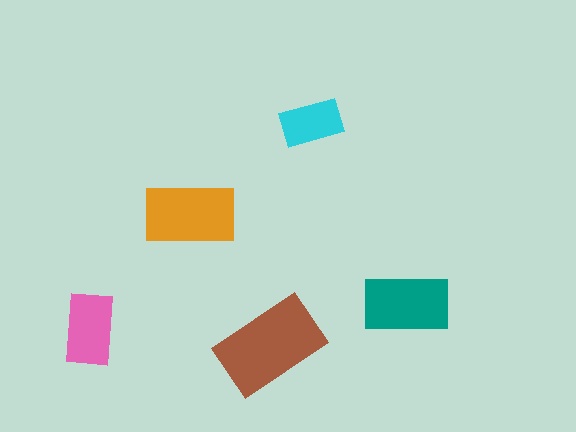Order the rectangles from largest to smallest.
the brown one, the orange one, the teal one, the pink one, the cyan one.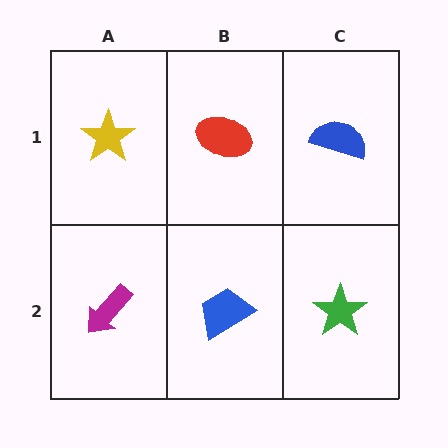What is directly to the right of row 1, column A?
A red ellipse.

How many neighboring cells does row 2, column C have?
2.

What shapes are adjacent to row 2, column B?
A red ellipse (row 1, column B), a magenta arrow (row 2, column A), a green star (row 2, column C).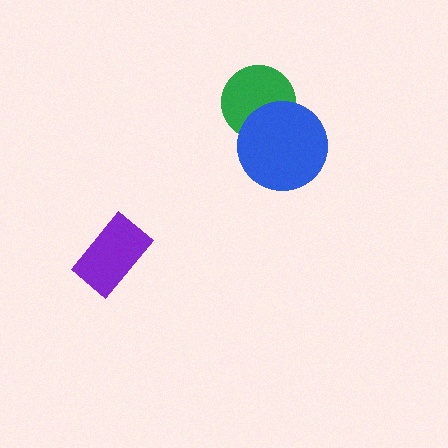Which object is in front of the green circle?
The blue circle is in front of the green circle.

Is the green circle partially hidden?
Yes, it is partially covered by another shape.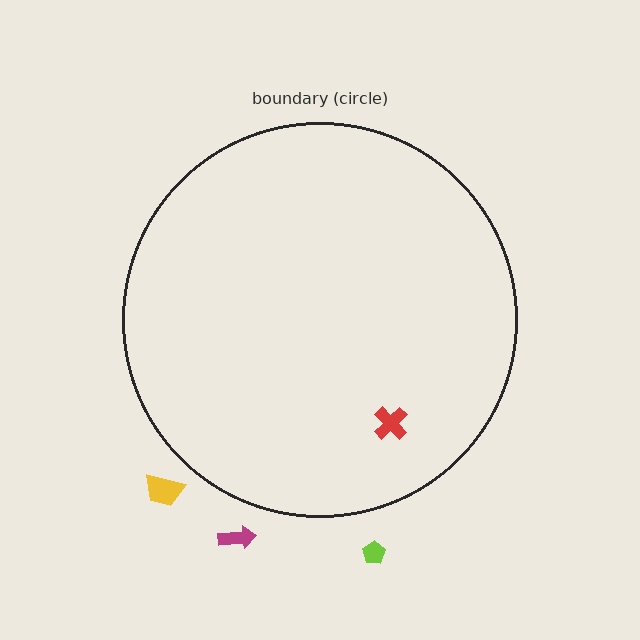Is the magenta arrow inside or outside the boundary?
Outside.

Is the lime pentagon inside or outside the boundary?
Outside.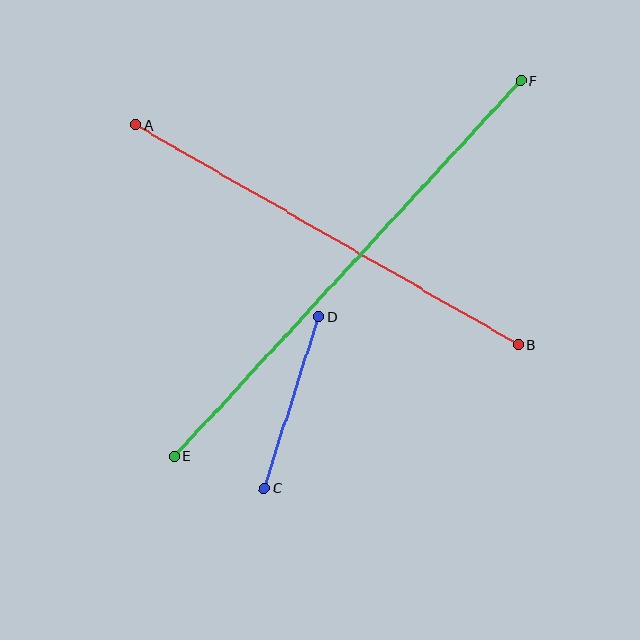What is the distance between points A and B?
The distance is approximately 441 pixels.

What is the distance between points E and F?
The distance is approximately 511 pixels.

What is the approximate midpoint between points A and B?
The midpoint is at approximately (327, 235) pixels.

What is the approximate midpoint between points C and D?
The midpoint is at approximately (291, 402) pixels.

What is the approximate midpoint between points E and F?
The midpoint is at approximately (348, 269) pixels.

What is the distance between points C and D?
The distance is approximately 180 pixels.